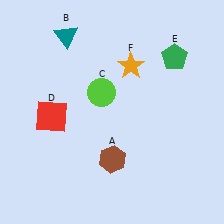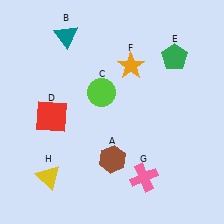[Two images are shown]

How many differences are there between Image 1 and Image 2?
There are 2 differences between the two images.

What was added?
A pink cross (G), a yellow triangle (H) were added in Image 2.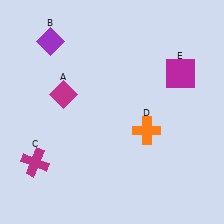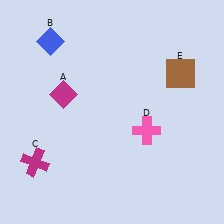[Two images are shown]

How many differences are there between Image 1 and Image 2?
There are 3 differences between the two images.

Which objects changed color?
B changed from purple to blue. D changed from orange to pink. E changed from magenta to brown.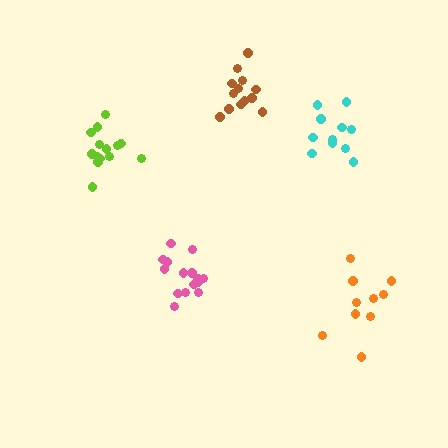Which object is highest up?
The brown cluster is topmost.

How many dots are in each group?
Group 1: 15 dots, Group 2: 15 dots, Group 3: 10 dots, Group 4: 11 dots, Group 5: 13 dots (64 total).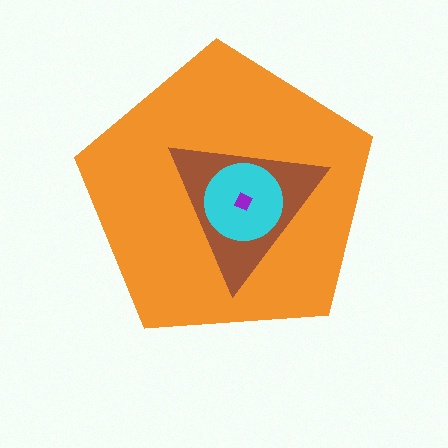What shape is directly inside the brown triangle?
The cyan circle.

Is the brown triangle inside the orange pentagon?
Yes.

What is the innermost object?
The purple diamond.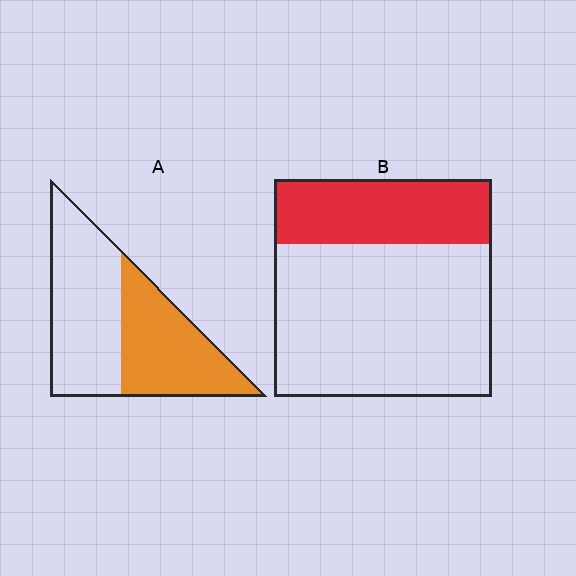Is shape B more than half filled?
No.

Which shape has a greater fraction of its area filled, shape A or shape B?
Shape A.